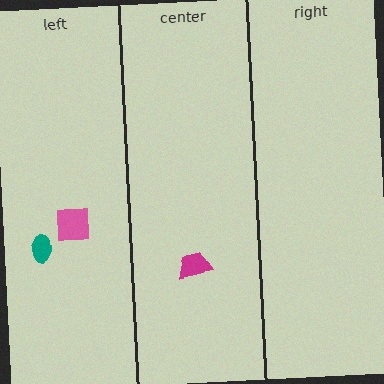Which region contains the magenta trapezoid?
The center region.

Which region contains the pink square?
The left region.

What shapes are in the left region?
The pink square, the teal ellipse.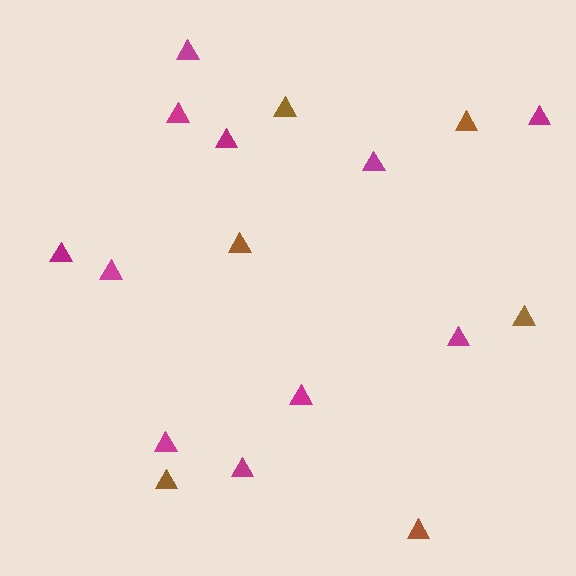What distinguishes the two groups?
There are 2 groups: one group of magenta triangles (11) and one group of brown triangles (6).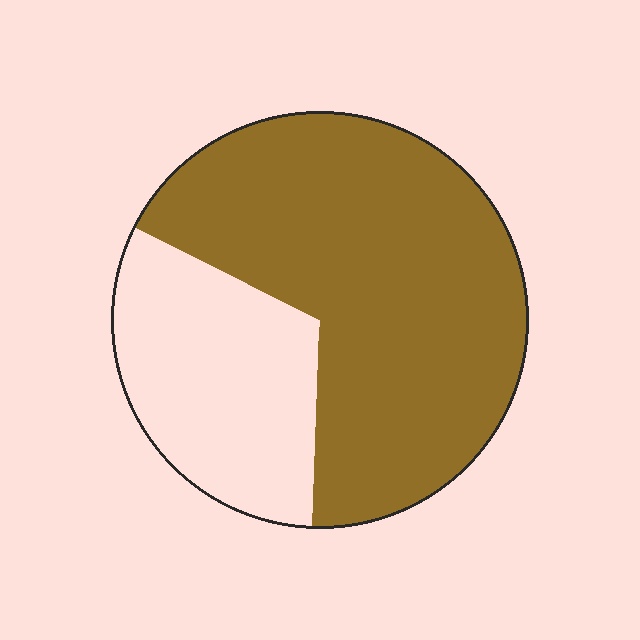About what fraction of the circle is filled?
About two thirds (2/3).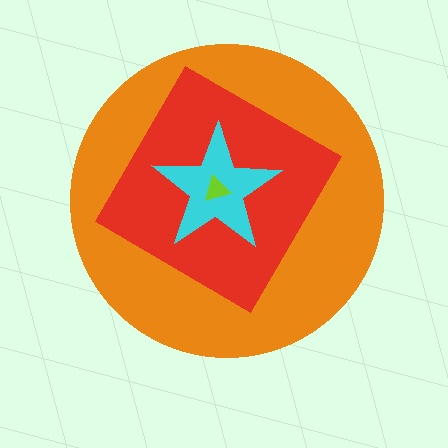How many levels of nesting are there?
4.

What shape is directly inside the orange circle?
The red diamond.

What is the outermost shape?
The orange circle.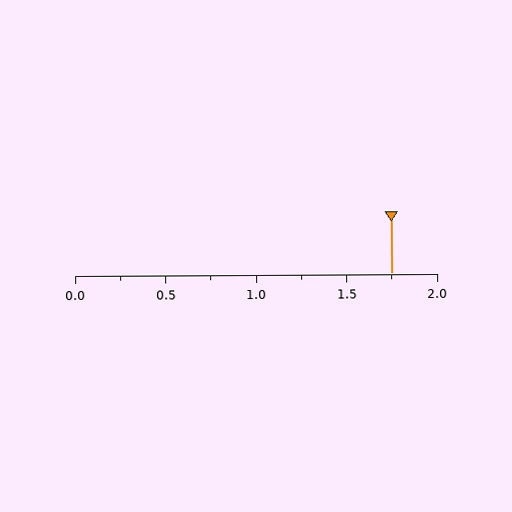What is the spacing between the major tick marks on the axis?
The major ticks are spaced 0.5 apart.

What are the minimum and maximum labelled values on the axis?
The axis runs from 0.0 to 2.0.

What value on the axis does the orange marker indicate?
The marker indicates approximately 1.75.